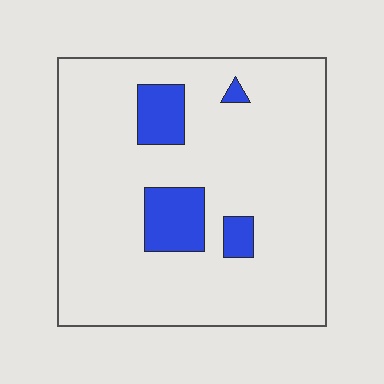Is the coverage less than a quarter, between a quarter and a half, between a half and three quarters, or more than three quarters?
Less than a quarter.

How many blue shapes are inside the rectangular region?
4.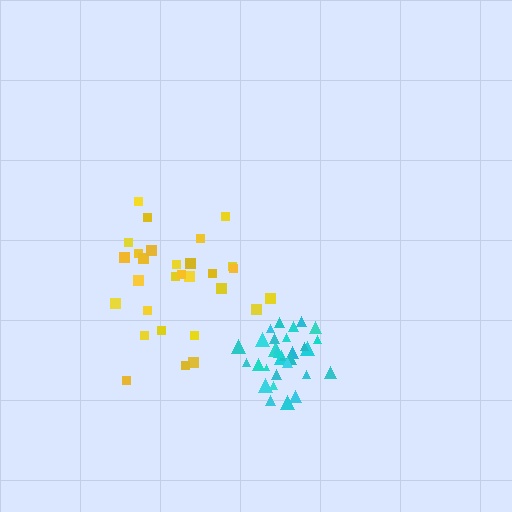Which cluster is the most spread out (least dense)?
Yellow.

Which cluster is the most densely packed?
Cyan.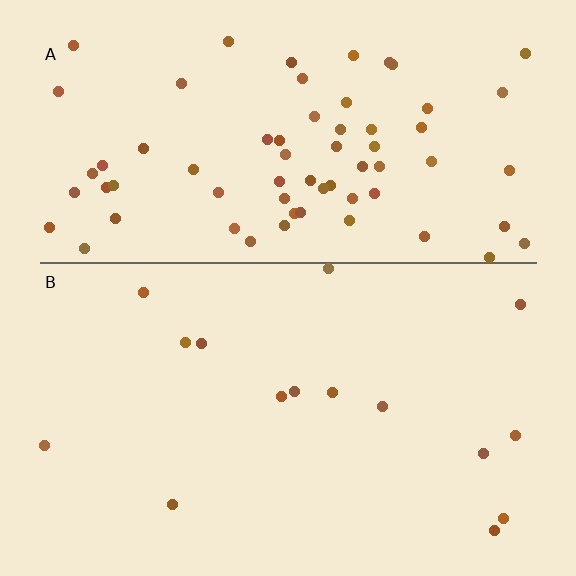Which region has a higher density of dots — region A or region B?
A (the top).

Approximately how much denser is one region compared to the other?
Approximately 4.4× — region A over region B.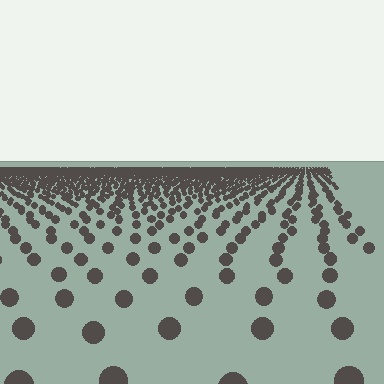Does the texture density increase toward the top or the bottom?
Density increases toward the top.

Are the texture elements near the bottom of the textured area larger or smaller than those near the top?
Larger. Near the bottom, elements are closer to the viewer and appear at a bigger on-screen size.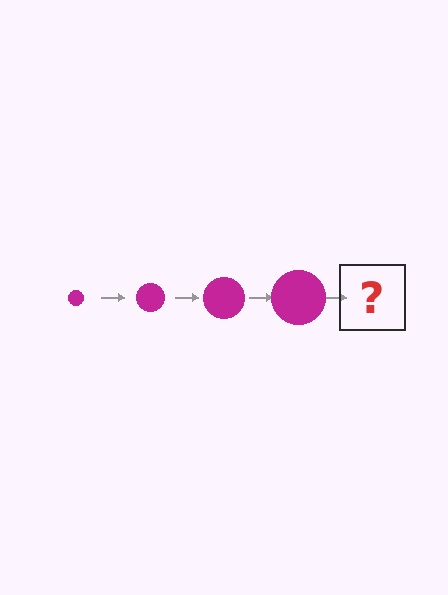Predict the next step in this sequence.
The next step is a magenta circle, larger than the previous one.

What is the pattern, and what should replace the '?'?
The pattern is that the circle gets progressively larger each step. The '?' should be a magenta circle, larger than the previous one.